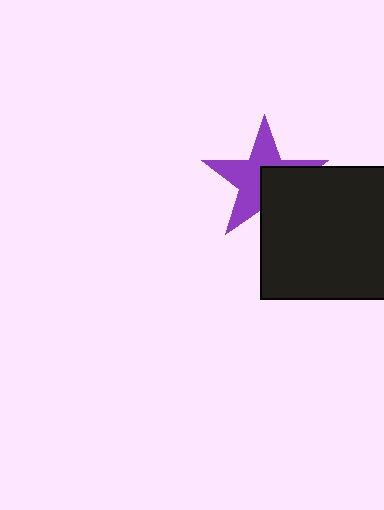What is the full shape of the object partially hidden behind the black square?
The partially hidden object is a purple star.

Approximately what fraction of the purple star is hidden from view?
Roughly 41% of the purple star is hidden behind the black square.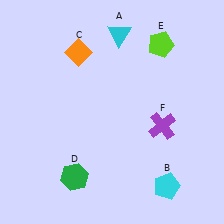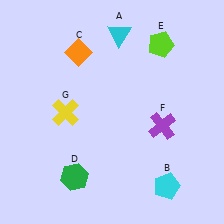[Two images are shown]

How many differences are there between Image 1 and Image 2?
There is 1 difference between the two images.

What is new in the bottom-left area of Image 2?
A yellow cross (G) was added in the bottom-left area of Image 2.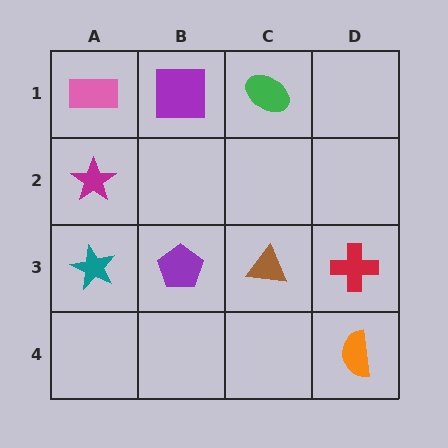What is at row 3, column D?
A red cross.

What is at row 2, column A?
A magenta star.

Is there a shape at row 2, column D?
No, that cell is empty.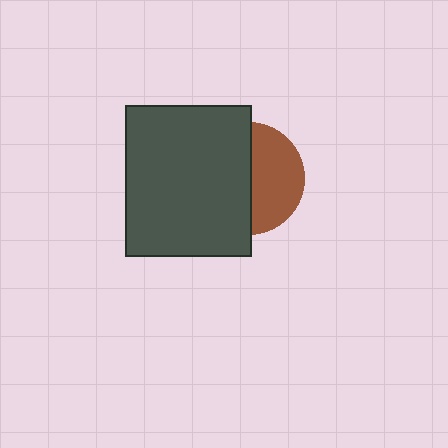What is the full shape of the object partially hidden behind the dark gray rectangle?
The partially hidden object is a brown circle.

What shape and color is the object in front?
The object in front is a dark gray rectangle.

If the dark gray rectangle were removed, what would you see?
You would see the complete brown circle.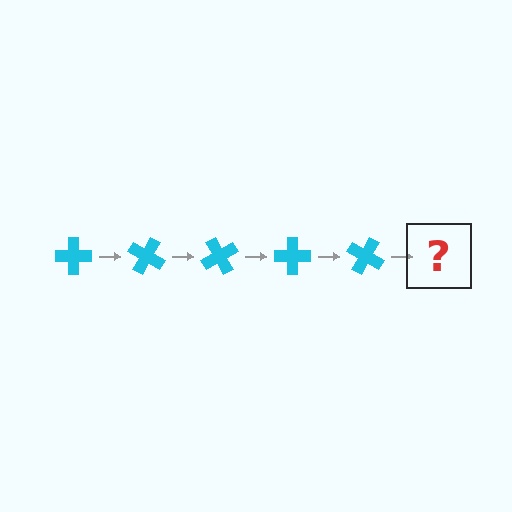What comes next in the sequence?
The next element should be a cyan cross rotated 150 degrees.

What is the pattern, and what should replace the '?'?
The pattern is that the cross rotates 30 degrees each step. The '?' should be a cyan cross rotated 150 degrees.